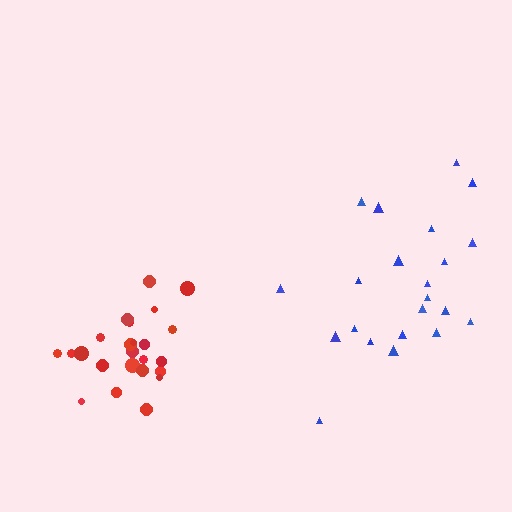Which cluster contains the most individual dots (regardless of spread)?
Red (24).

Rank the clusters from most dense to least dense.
red, blue.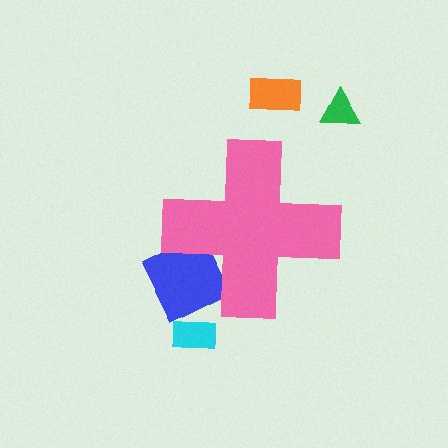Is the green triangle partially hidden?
No, the green triangle is fully visible.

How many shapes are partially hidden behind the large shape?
1 shape is partially hidden.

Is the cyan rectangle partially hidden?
No, the cyan rectangle is fully visible.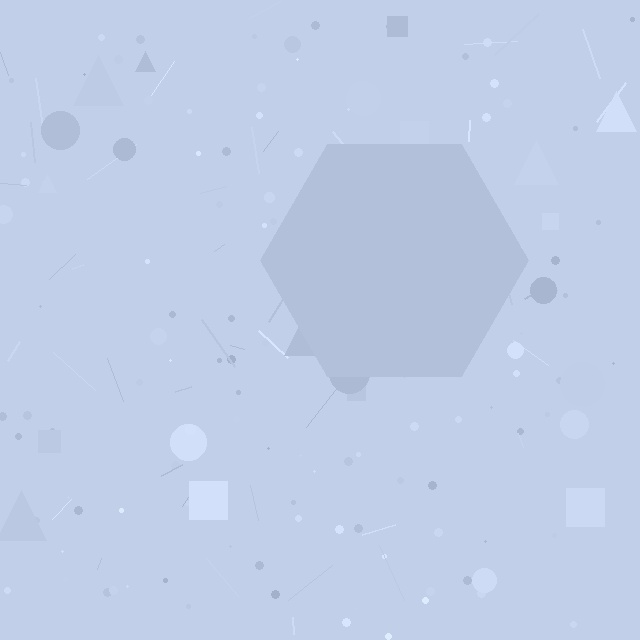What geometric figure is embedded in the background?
A hexagon is embedded in the background.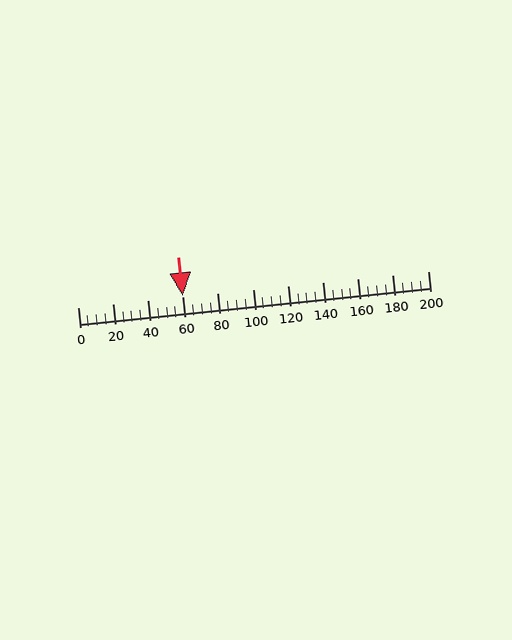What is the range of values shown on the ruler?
The ruler shows values from 0 to 200.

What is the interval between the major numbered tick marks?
The major tick marks are spaced 20 units apart.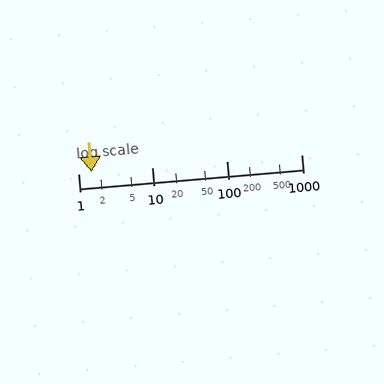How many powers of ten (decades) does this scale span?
The scale spans 3 decades, from 1 to 1000.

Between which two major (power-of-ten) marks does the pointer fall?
The pointer is between 1 and 10.